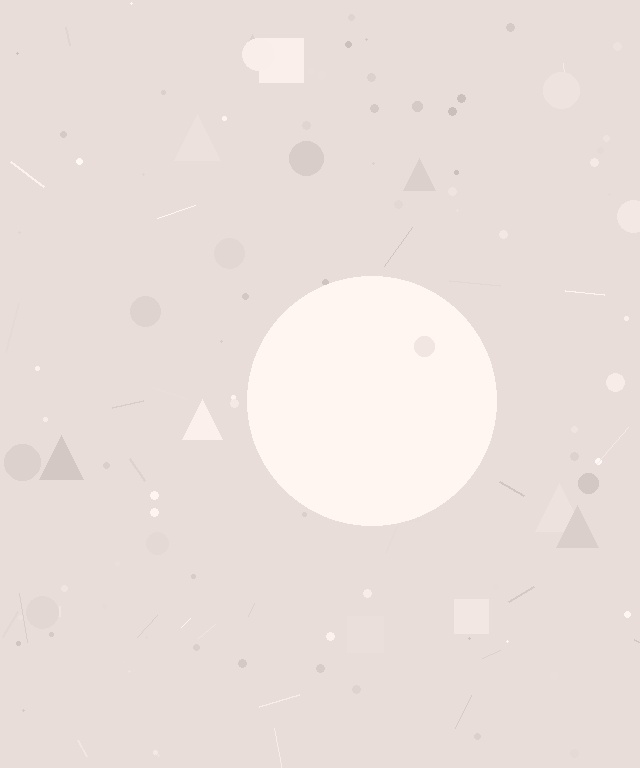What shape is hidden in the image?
A circle is hidden in the image.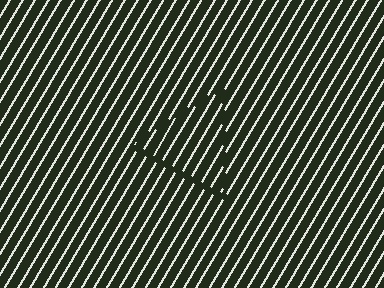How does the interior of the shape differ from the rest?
The interior of the shape contains the same grating, shifted by half a period — the contour is defined by the phase discontinuity where line-ends from the inner and outer gratings abut.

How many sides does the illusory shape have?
3 sides — the line-ends trace a triangle.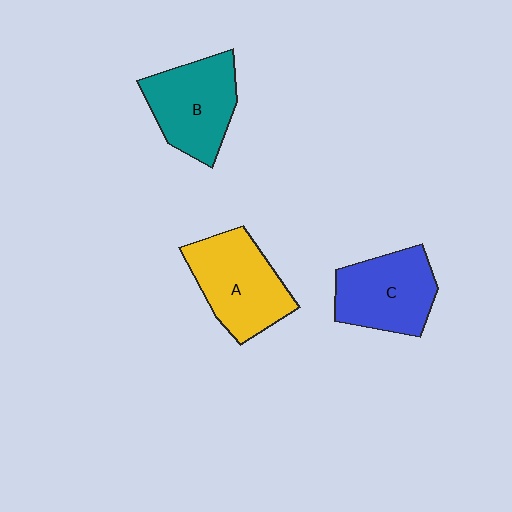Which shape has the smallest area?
Shape C (blue).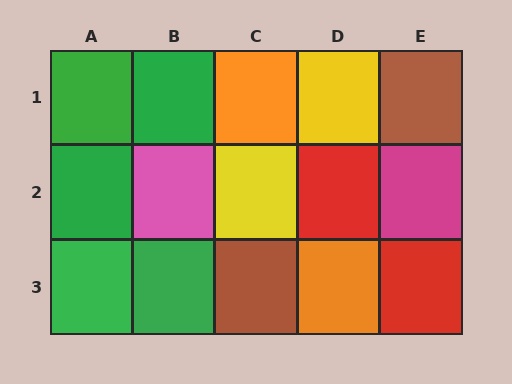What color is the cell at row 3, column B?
Green.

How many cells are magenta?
1 cell is magenta.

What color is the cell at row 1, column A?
Green.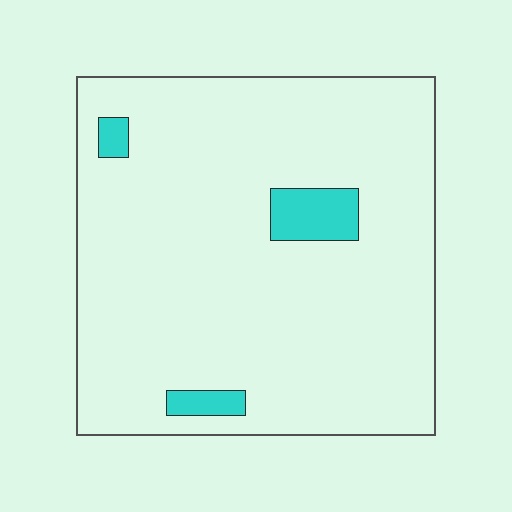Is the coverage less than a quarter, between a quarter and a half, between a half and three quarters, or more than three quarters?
Less than a quarter.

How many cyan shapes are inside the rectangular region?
3.